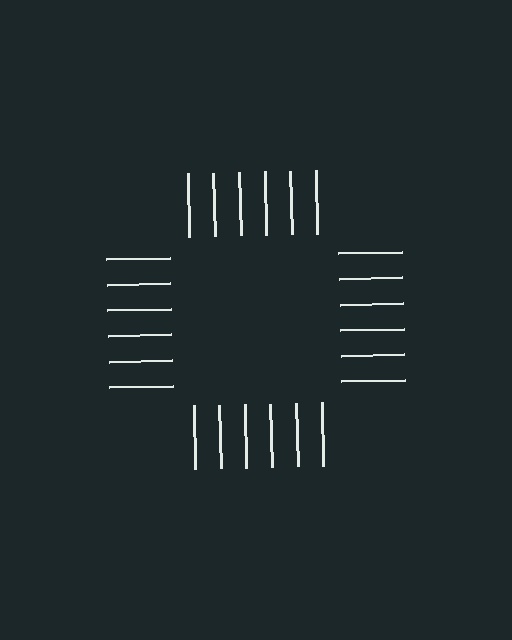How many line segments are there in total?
24 — 6 along each of the 4 edges.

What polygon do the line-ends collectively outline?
An illusory square — the line segments terminate on its edges but no continuous stroke is drawn.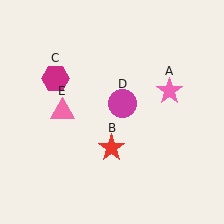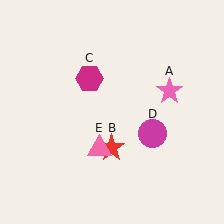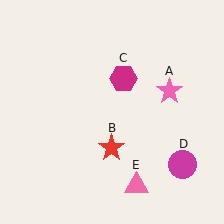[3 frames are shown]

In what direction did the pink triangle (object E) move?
The pink triangle (object E) moved down and to the right.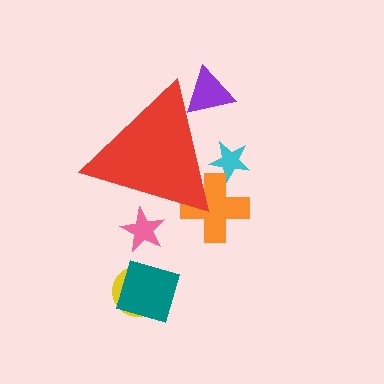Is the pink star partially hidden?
Yes, the pink star is partially hidden behind the red triangle.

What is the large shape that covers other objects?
A red triangle.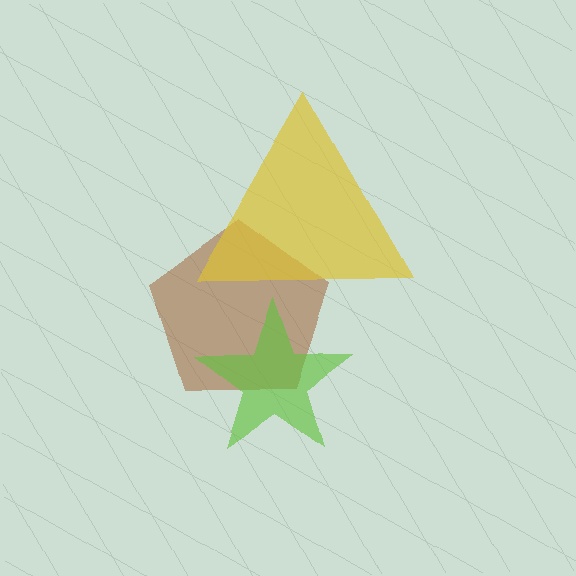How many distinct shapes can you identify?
There are 3 distinct shapes: a brown pentagon, a yellow triangle, a lime star.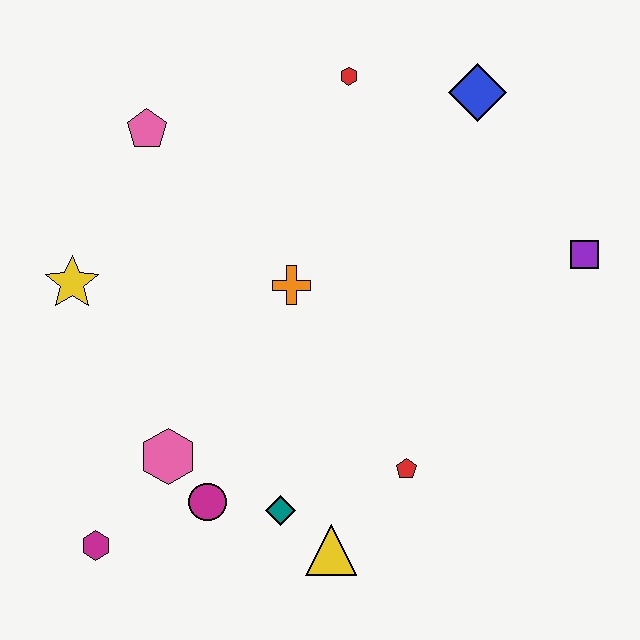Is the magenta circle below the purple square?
Yes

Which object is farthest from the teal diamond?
The blue diamond is farthest from the teal diamond.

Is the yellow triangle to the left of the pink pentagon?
No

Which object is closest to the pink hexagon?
The magenta circle is closest to the pink hexagon.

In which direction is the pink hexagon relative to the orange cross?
The pink hexagon is below the orange cross.